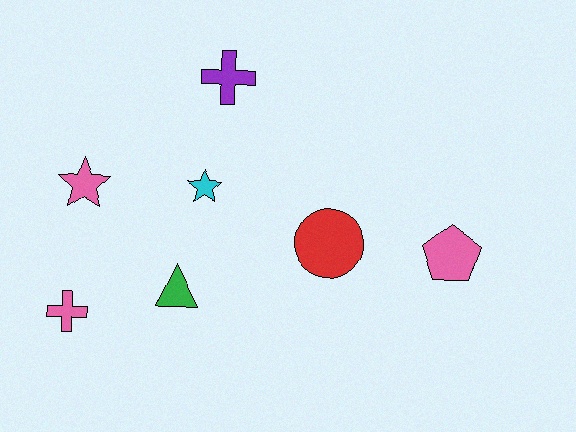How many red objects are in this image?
There is 1 red object.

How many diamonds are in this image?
There are no diamonds.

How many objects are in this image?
There are 7 objects.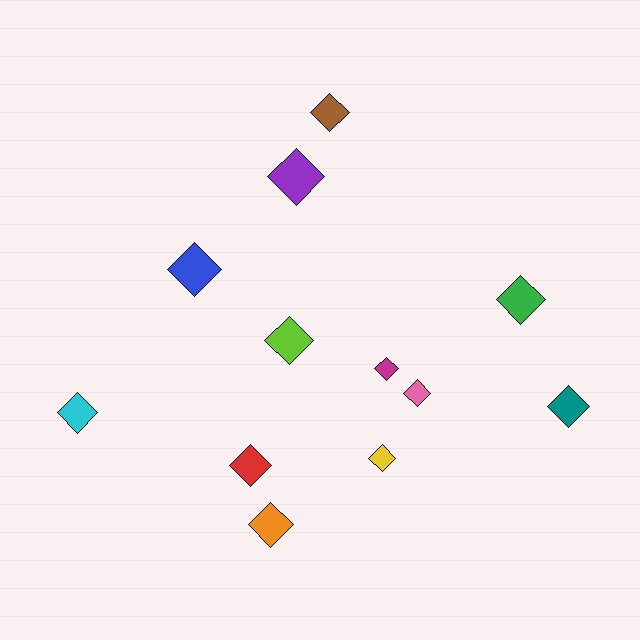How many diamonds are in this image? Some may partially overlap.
There are 12 diamonds.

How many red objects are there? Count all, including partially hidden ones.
There is 1 red object.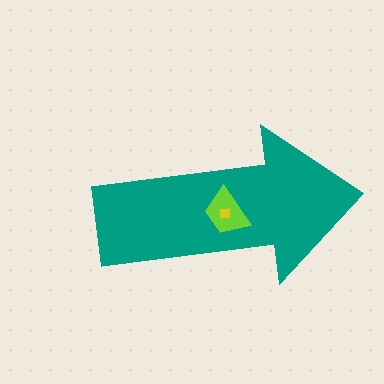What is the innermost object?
The yellow square.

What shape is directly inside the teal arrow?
The lime trapezoid.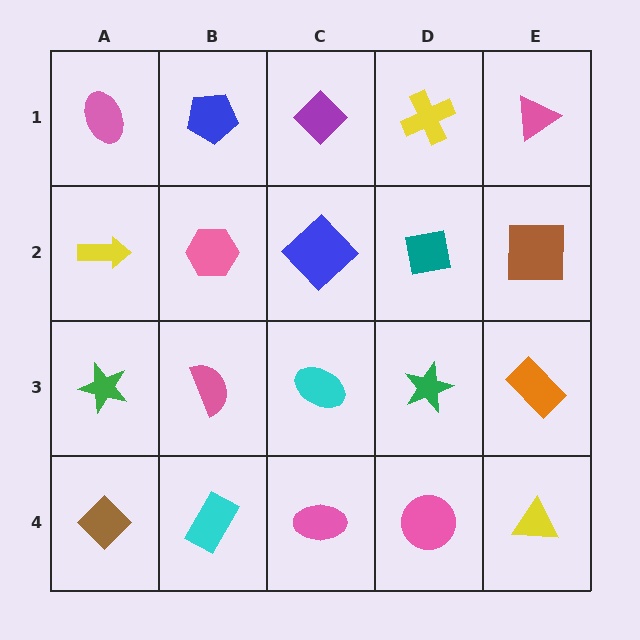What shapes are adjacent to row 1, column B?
A pink hexagon (row 2, column B), a pink ellipse (row 1, column A), a purple diamond (row 1, column C).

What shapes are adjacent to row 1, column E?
A brown square (row 2, column E), a yellow cross (row 1, column D).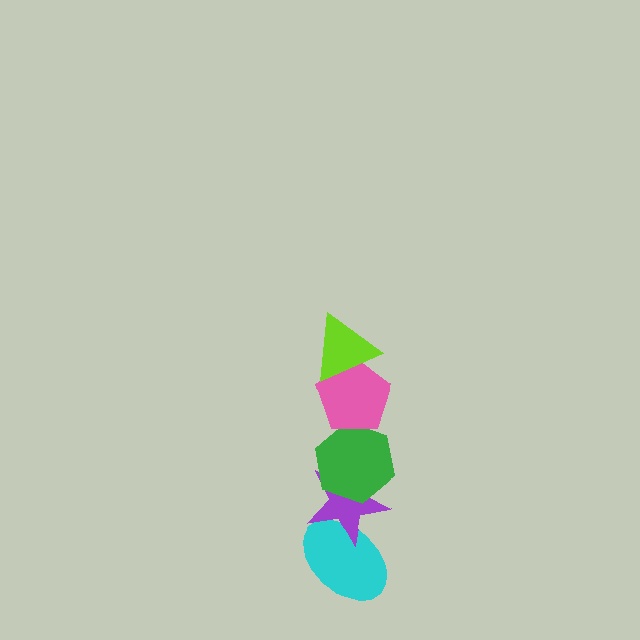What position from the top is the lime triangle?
The lime triangle is 1st from the top.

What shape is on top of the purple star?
The green hexagon is on top of the purple star.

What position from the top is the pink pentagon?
The pink pentagon is 2nd from the top.